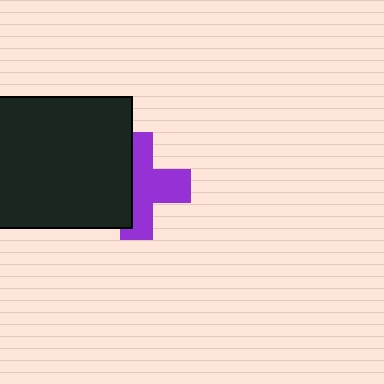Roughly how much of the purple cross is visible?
About half of it is visible (roughly 57%).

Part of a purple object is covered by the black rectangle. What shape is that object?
It is a cross.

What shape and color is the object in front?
The object in front is a black rectangle.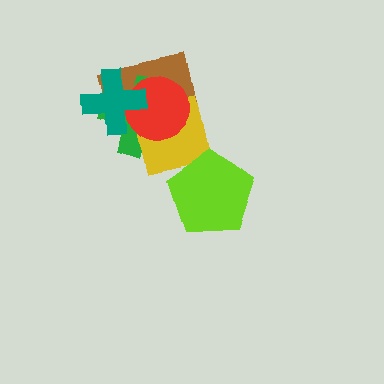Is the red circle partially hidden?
Yes, it is partially covered by another shape.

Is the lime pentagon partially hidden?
No, no other shape covers it.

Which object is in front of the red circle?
The teal cross is in front of the red circle.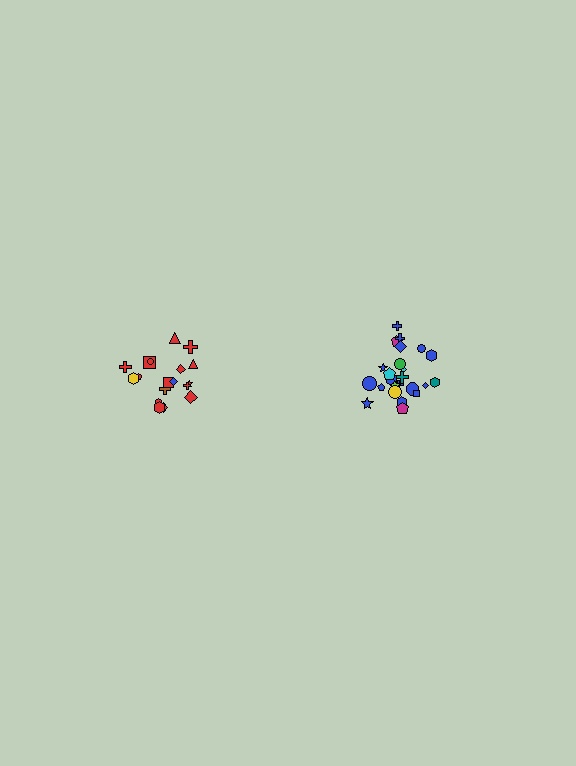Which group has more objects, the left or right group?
The right group.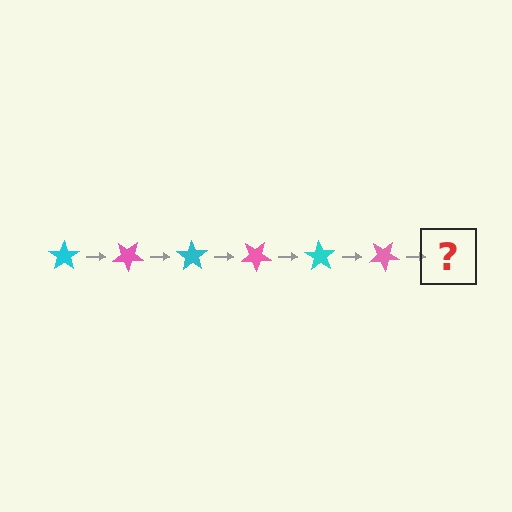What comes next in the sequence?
The next element should be a cyan star, rotated 210 degrees from the start.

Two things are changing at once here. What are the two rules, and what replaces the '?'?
The two rules are that it rotates 35 degrees each step and the color cycles through cyan and pink. The '?' should be a cyan star, rotated 210 degrees from the start.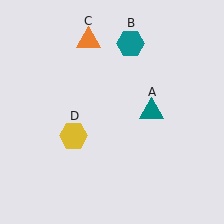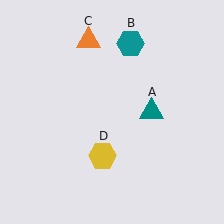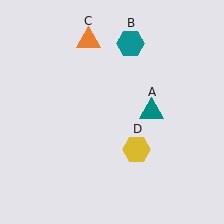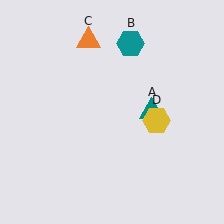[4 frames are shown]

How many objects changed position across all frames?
1 object changed position: yellow hexagon (object D).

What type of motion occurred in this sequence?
The yellow hexagon (object D) rotated counterclockwise around the center of the scene.